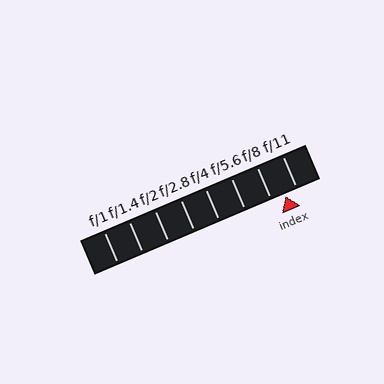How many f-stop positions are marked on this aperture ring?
There are 8 f-stop positions marked.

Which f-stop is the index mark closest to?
The index mark is closest to f/11.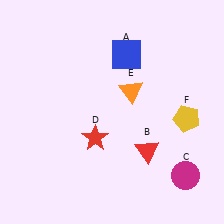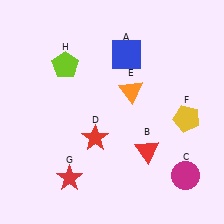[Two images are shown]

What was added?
A red star (G), a lime pentagon (H) were added in Image 2.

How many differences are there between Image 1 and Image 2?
There are 2 differences between the two images.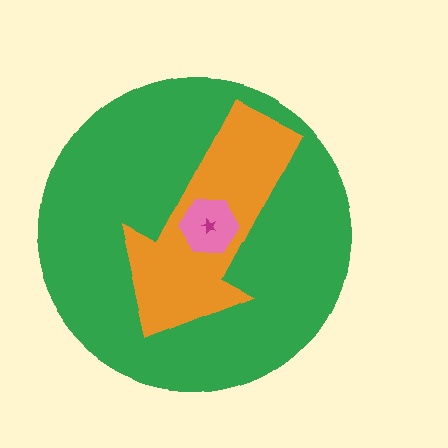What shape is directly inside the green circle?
The orange arrow.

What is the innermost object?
The magenta star.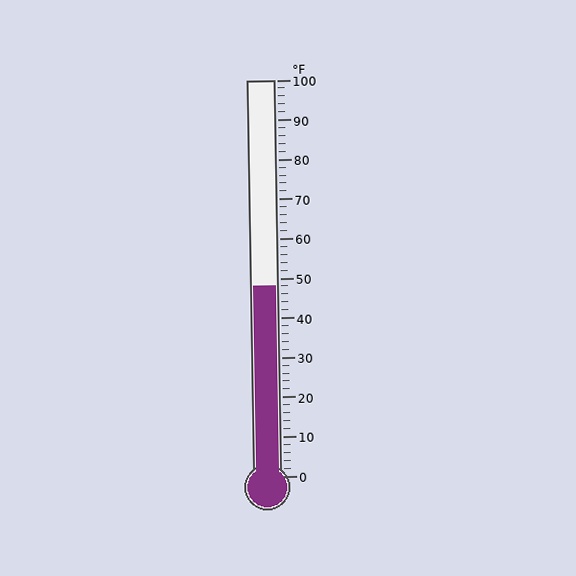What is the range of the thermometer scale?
The thermometer scale ranges from 0°F to 100°F.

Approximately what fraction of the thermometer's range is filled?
The thermometer is filled to approximately 50% of its range.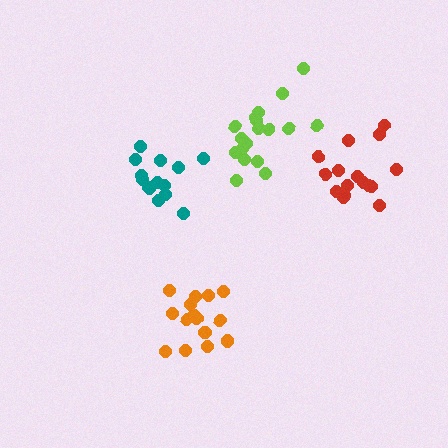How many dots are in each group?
Group 1: 16 dots, Group 2: 14 dots, Group 3: 17 dots, Group 4: 18 dots (65 total).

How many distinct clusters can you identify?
There are 4 distinct clusters.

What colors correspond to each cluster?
The clusters are colored: red, teal, orange, lime.